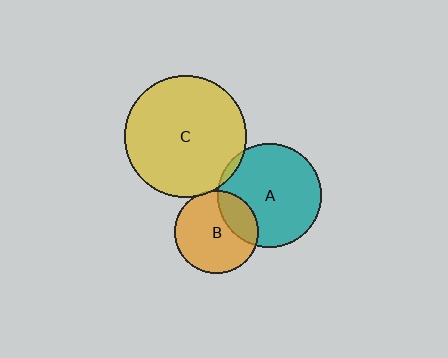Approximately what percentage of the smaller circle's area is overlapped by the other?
Approximately 5%.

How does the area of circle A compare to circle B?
Approximately 1.6 times.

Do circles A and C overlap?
Yes.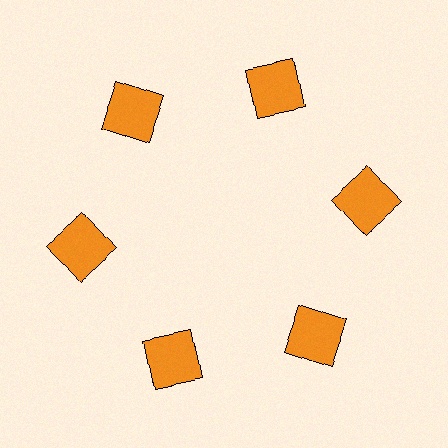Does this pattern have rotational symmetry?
Yes, this pattern has 6-fold rotational symmetry. It looks the same after rotating 60 degrees around the center.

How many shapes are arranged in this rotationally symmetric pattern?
There are 6 shapes, arranged in 6 groups of 1.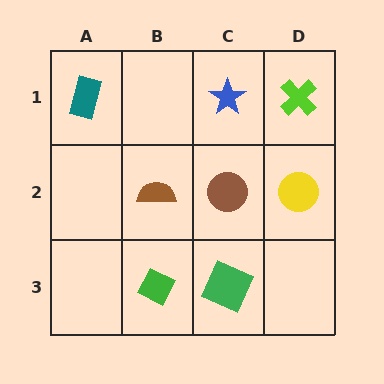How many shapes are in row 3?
2 shapes.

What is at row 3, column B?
A green diamond.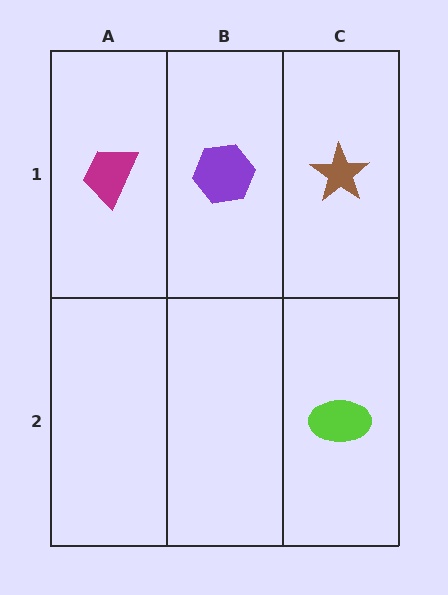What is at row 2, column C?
A lime ellipse.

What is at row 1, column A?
A magenta trapezoid.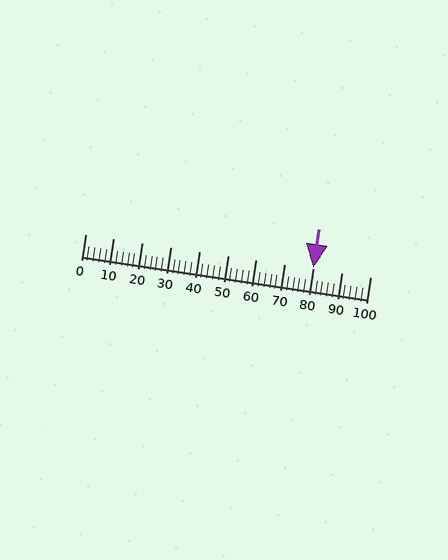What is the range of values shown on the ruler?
The ruler shows values from 0 to 100.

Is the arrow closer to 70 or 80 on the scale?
The arrow is closer to 80.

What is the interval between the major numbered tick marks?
The major tick marks are spaced 10 units apart.